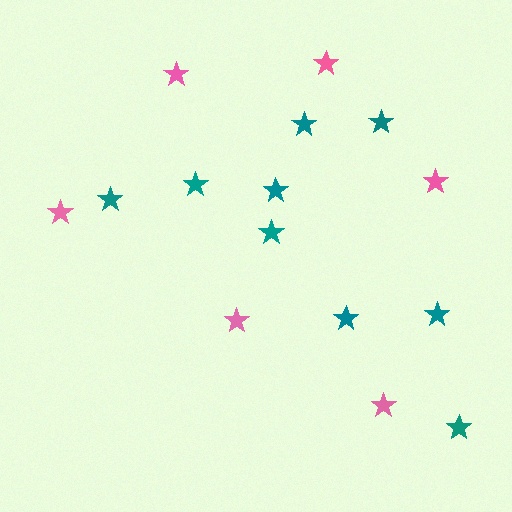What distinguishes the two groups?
There are 2 groups: one group of teal stars (9) and one group of pink stars (6).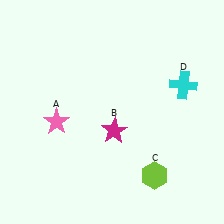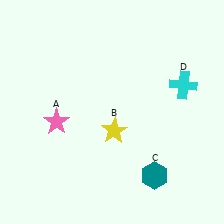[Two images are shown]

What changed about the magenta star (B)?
In Image 1, B is magenta. In Image 2, it changed to yellow.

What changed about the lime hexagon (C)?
In Image 1, C is lime. In Image 2, it changed to teal.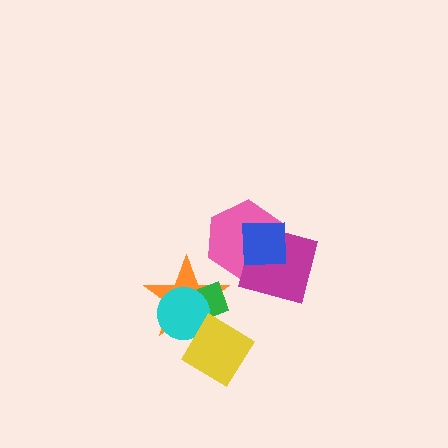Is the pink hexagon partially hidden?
Yes, it is partially covered by another shape.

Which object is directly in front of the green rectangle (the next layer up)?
The cyan circle is directly in front of the green rectangle.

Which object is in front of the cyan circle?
The yellow diamond is in front of the cyan circle.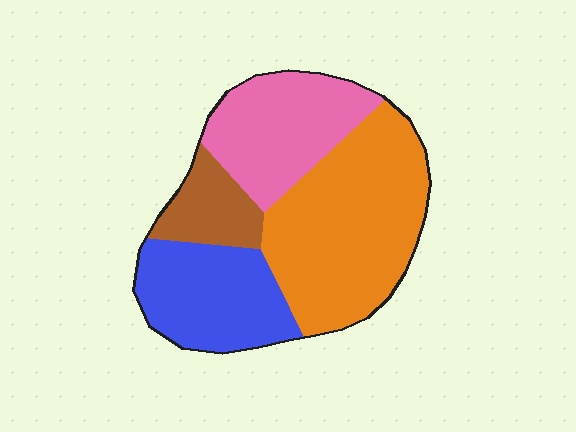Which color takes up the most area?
Orange, at roughly 40%.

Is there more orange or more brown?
Orange.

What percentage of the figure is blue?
Blue takes up about one quarter (1/4) of the figure.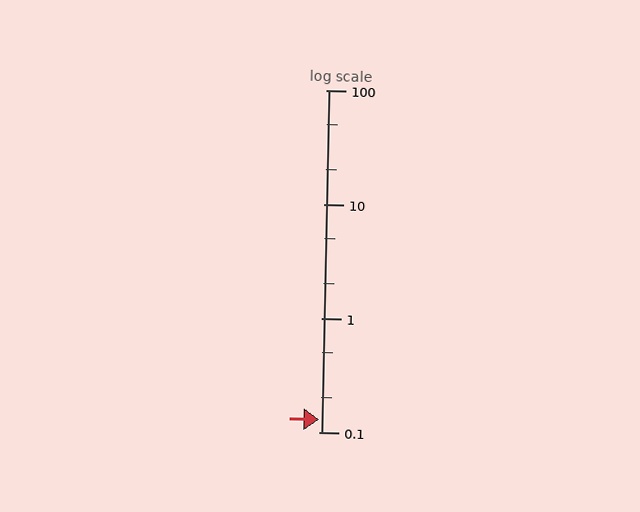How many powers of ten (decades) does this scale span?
The scale spans 3 decades, from 0.1 to 100.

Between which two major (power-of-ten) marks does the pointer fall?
The pointer is between 0.1 and 1.